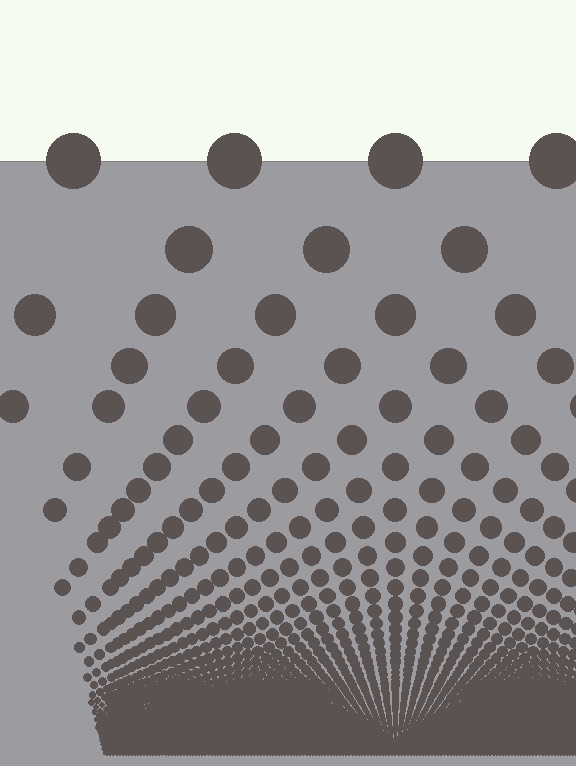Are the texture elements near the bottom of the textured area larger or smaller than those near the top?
Smaller. The gradient is inverted — elements near the bottom are smaller and denser.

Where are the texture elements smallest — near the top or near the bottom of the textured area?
Near the bottom.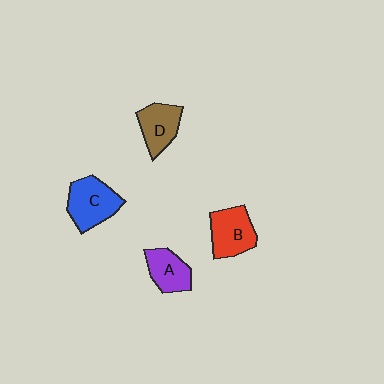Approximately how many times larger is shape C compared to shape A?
Approximately 1.4 times.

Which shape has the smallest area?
Shape A (purple).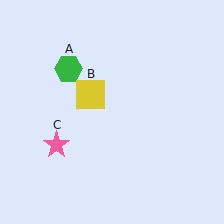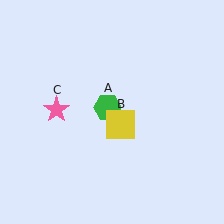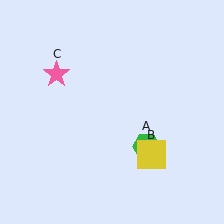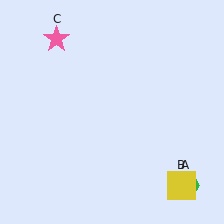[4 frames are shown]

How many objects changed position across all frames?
3 objects changed position: green hexagon (object A), yellow square (object B), pink star (object C).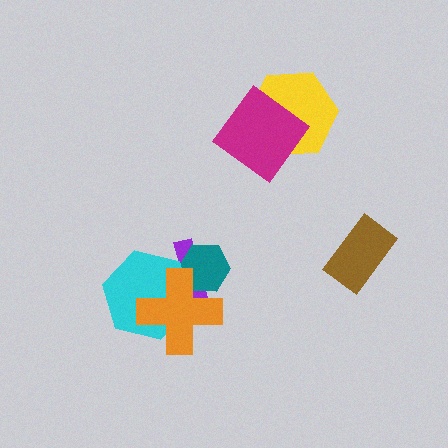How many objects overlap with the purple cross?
3 objects overlap with the purple cross.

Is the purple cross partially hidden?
Yes, it is partially covered by another shape.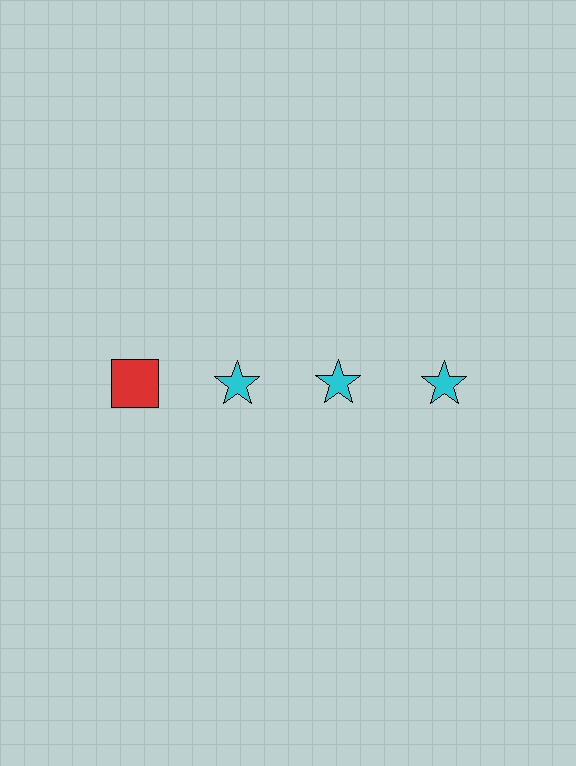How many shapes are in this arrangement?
There are 4 shapes arranged in a grid pattern.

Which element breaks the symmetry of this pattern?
The red square in the top row, leftmost column breaks the symmetry. All other shapes are cyan stars.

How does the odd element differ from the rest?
It differs in both color (red instead of cyan) and shape (square instead of star).